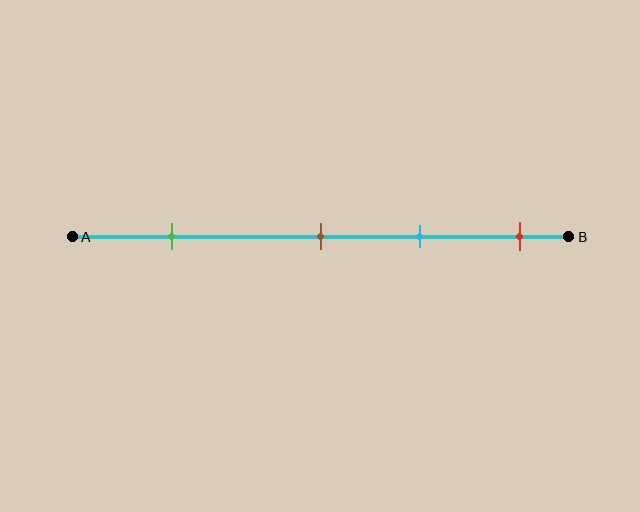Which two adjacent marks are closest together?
The brown and cyan marks are the closest adjacent pair.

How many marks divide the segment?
There are 4 marks dividing the segment.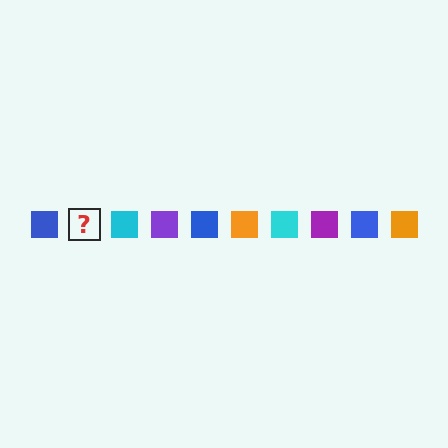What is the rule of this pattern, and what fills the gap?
The rule is that the pattern cycles through blue, orange, cyan, purple squares. The gap should be filled with an orange square.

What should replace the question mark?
The question mark should be replaced with an orange square.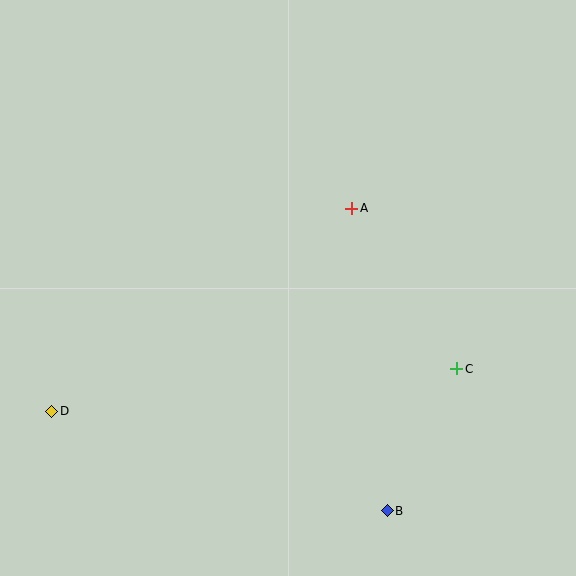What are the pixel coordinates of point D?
Point D is at (52, 411).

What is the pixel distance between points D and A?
The distance between D and A is 362 pixels.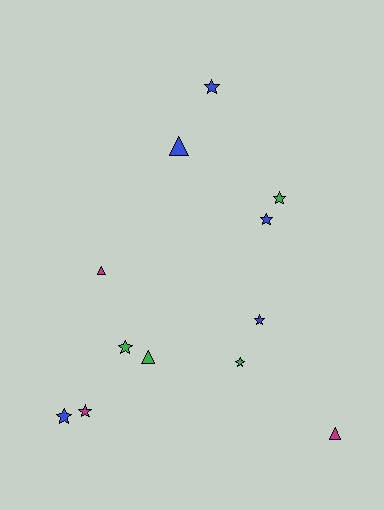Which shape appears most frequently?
Star, with 8 objects.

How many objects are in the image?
There are 12 objects.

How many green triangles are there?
There is 1 green triangle.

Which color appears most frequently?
Blue, with 5 objects.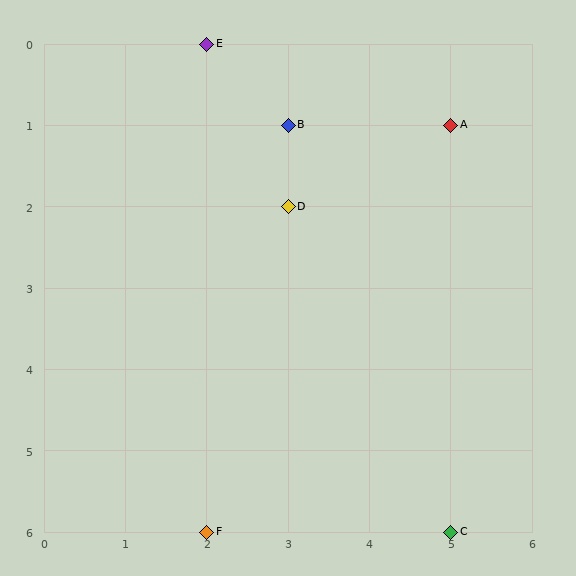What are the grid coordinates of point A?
Point A is at grid coordinates (5, 1).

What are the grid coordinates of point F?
Point F is at grid coordinates (2, 6).